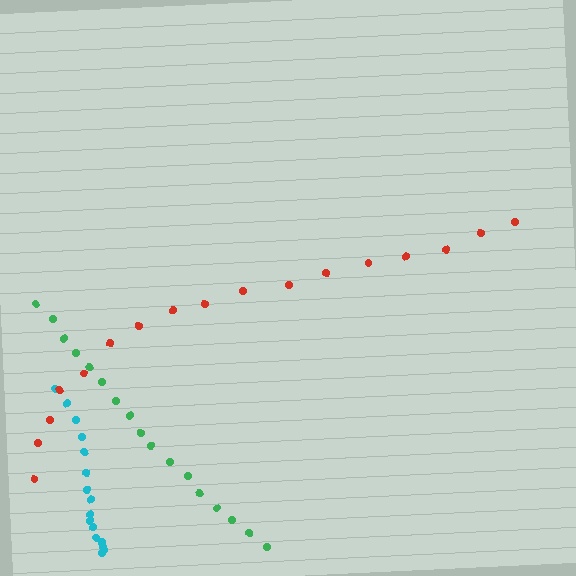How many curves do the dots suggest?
There are 3 distinct paths.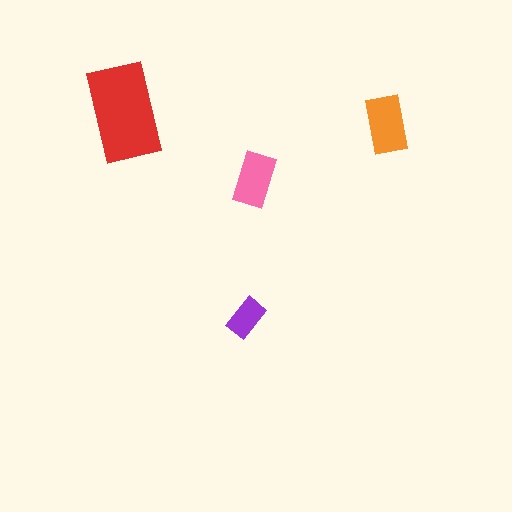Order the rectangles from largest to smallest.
the red one, the orange one, the pink one, the purple one.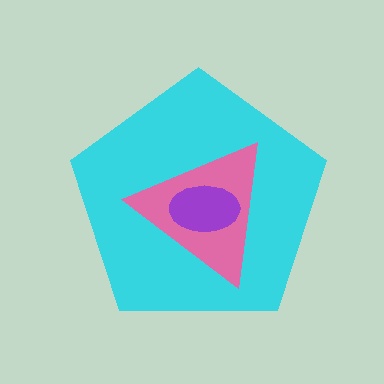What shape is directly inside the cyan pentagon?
The pink triangle.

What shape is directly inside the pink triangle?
The purple ellipse.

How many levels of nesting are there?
3.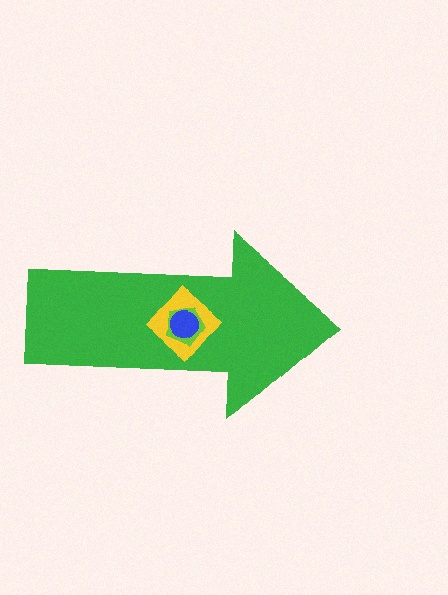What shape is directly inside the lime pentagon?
The blue circle.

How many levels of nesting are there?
4.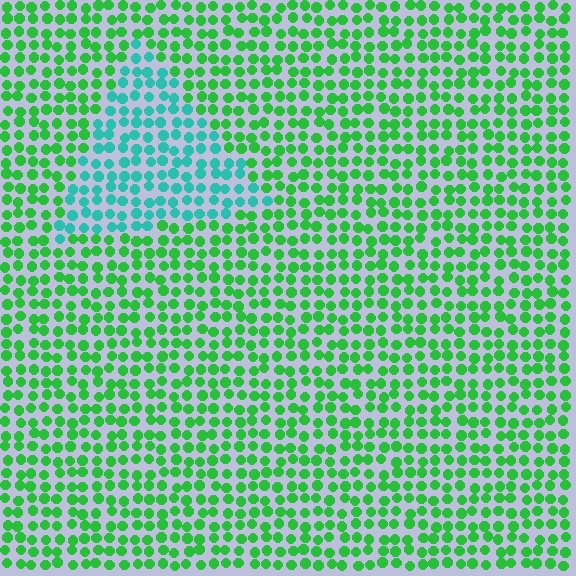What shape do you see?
I see a triangle.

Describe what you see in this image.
The image is filled with small green elements in a uniform arrangement. A triangle-shaped region is visible where the elements are tinted to a slightly different hue, forming a subtle color boundary.